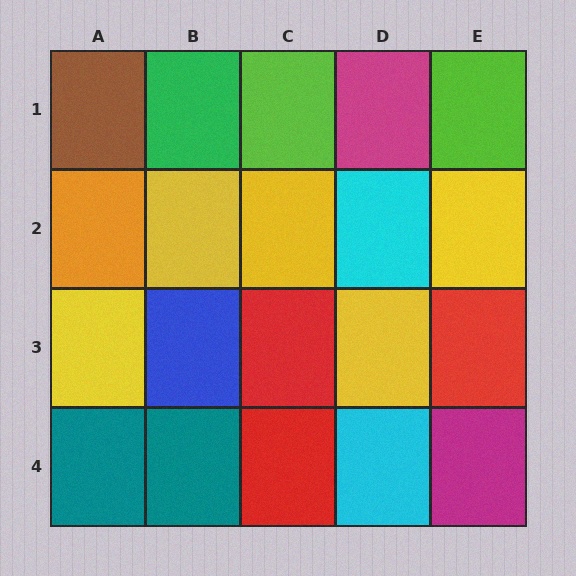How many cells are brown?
1 cell is brown.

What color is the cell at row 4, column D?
Cyan.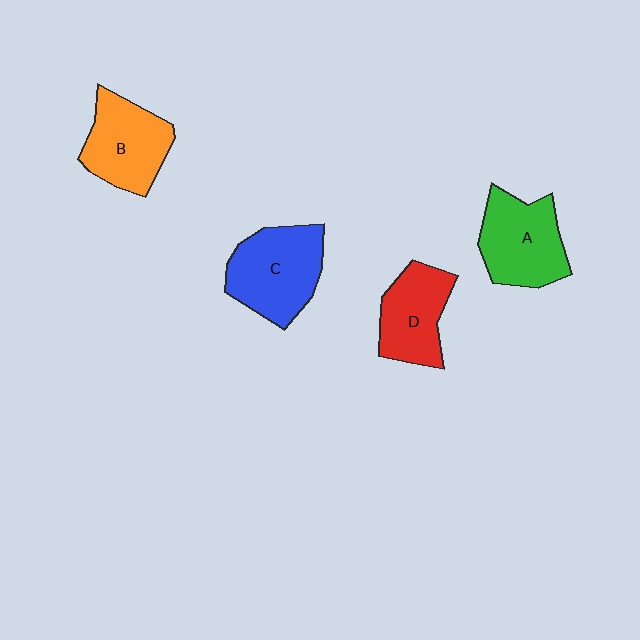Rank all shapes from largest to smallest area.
From largest to smallest: C (blue), A (green), B (orange), D (red).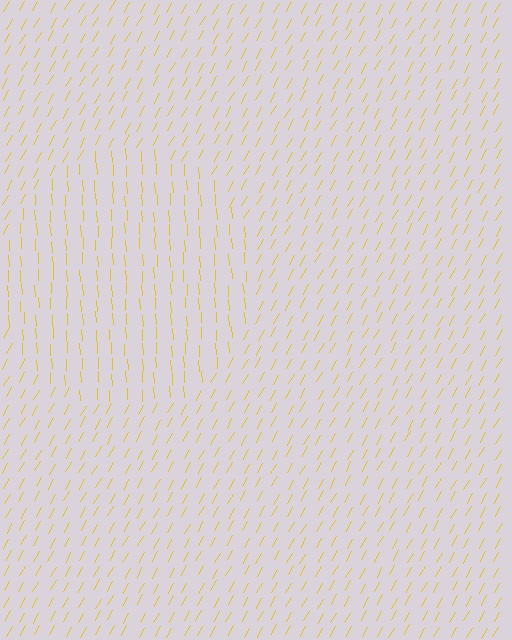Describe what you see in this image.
The image is filled with small yellow line segments. A circle region in the image has lines oriented differently from the surrounding lines, creating a visible texture boundary.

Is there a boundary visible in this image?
Yes, there is a texture boundary formed by a change in line orientation.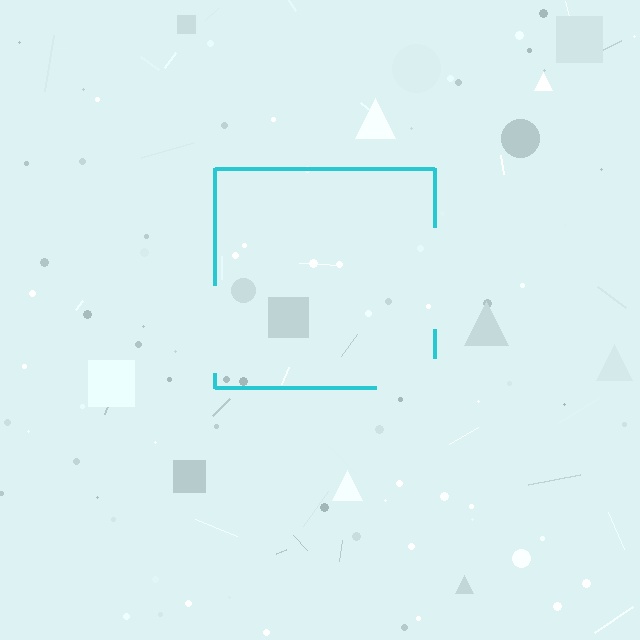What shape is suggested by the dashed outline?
The dashed outline suggests a square.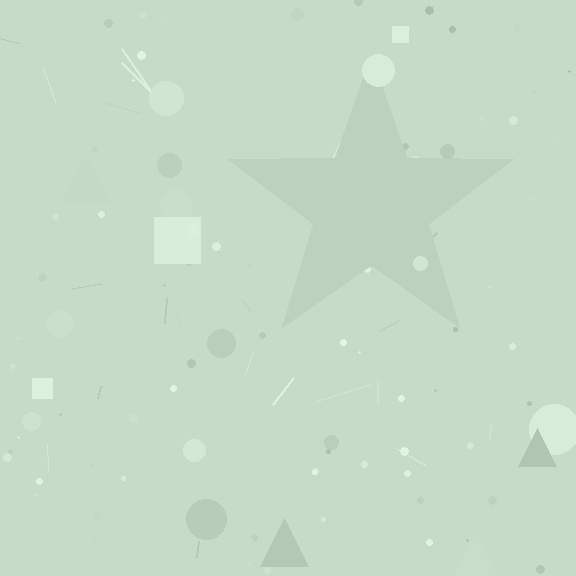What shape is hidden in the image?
A star is hidden in the image.